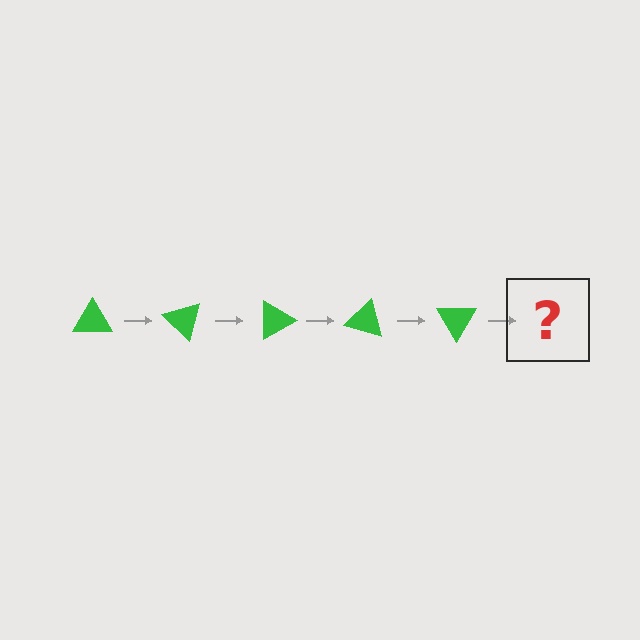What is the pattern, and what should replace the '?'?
The pattern is that the triangle rotates 45 degrees each step. The '?' should be a green triangle rotated 225 degrees.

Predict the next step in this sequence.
The next step is a green triangle rotated 225 degrees.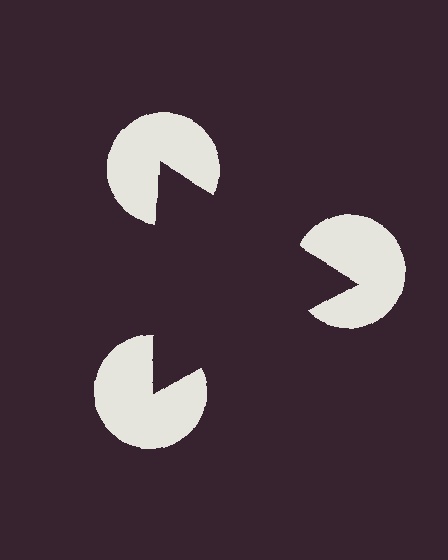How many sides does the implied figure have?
3 sides.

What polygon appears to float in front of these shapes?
An illusory triangle — its edges are inferred from the aligned wedge cuts in the pac-man discs, not physically drawn.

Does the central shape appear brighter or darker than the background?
It typically appears slightly darker than the background, even though no actual brightness change is drawn.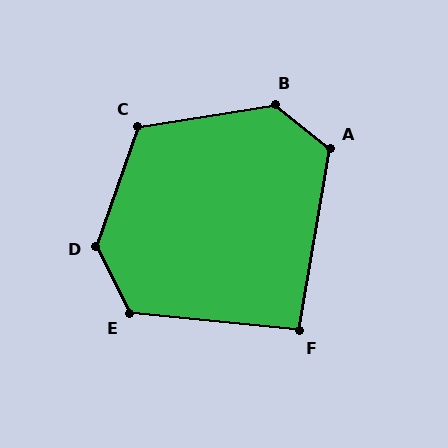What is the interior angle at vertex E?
Approximately 122 degrees (obtuse).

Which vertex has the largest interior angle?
D, at approximately 134 degrees.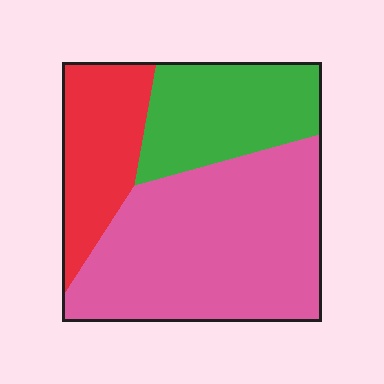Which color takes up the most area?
Pink, at roughly 55%.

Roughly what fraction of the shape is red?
Red takes up about one fifth (1/5) of the shape.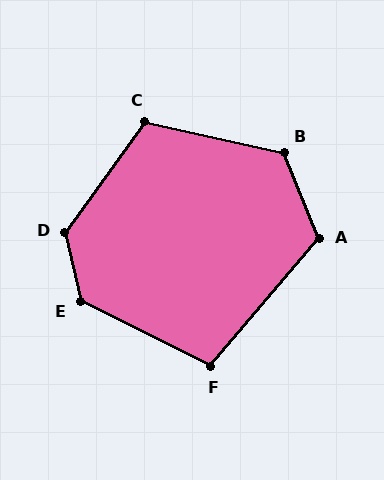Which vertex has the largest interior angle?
D, at approximately 132 degrees.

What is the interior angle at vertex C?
Approximately 113 degrees (obtuse).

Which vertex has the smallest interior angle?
F, at approximately 104 degrees.